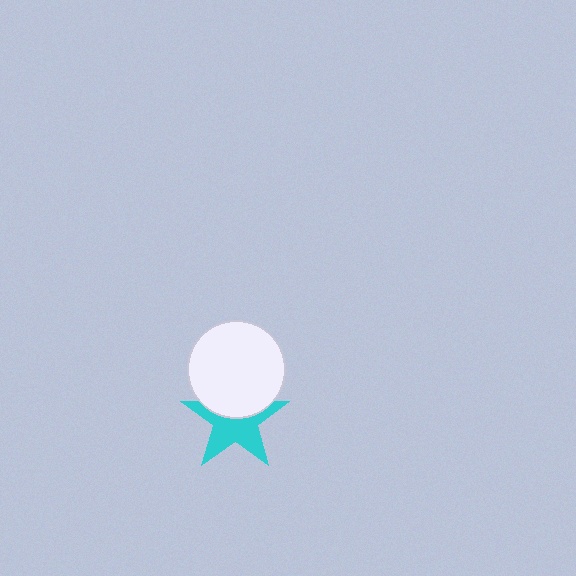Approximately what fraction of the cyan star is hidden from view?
Roughly 38% of the cyan star is hidden behind the white circle.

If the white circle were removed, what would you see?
You would see the complete cyan star.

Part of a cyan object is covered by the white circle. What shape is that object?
It is a star.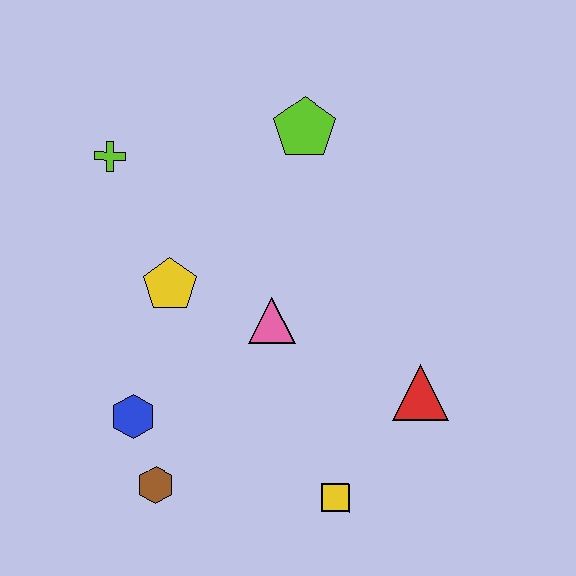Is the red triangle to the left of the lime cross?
No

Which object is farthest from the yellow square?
The lime cross is farthest from the yellow square.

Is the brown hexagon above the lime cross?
No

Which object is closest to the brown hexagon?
The blue hexagon is closest to the brown hexagon.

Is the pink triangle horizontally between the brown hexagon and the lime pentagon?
Yes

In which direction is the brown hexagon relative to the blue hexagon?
The brown hexagon is below the blue hexagon.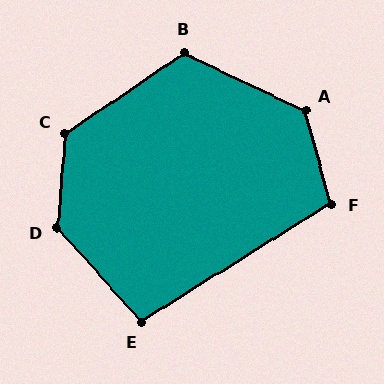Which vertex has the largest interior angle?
D, at approximately 133 degrees.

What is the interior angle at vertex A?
Approximately 131 degrees (obtuse).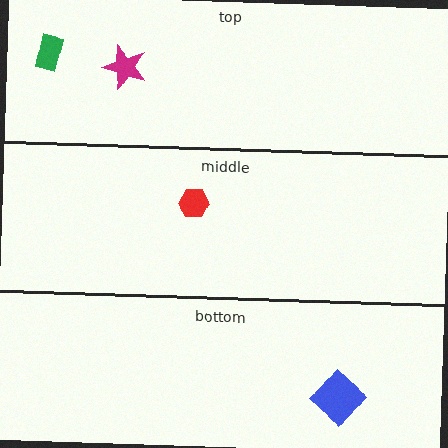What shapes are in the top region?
The green rectangle, the magenta star.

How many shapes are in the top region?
2.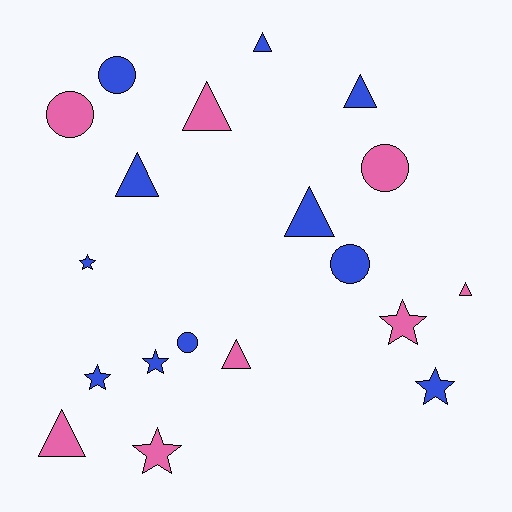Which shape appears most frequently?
Triangle, with 8 objects.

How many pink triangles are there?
There are 4 pink triangles.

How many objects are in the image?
There are 19 objects.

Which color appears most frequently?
Blue, with 11 objects.